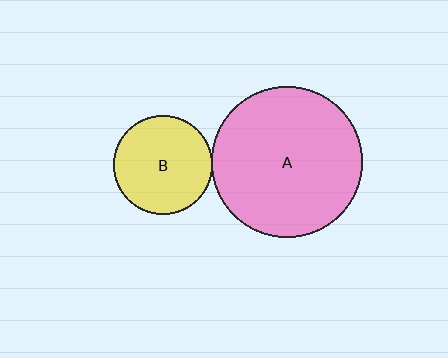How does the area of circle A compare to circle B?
Approximately 2.3 times.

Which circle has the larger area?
Circle A (pink).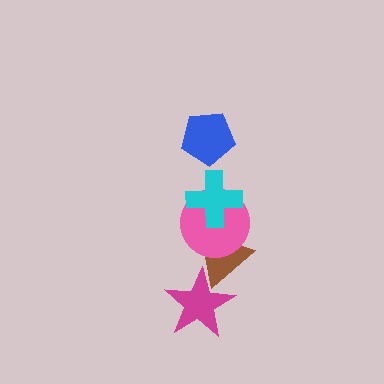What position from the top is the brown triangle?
The brown triangle is 4th from the top.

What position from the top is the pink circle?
The pink circle is 3rd from the top.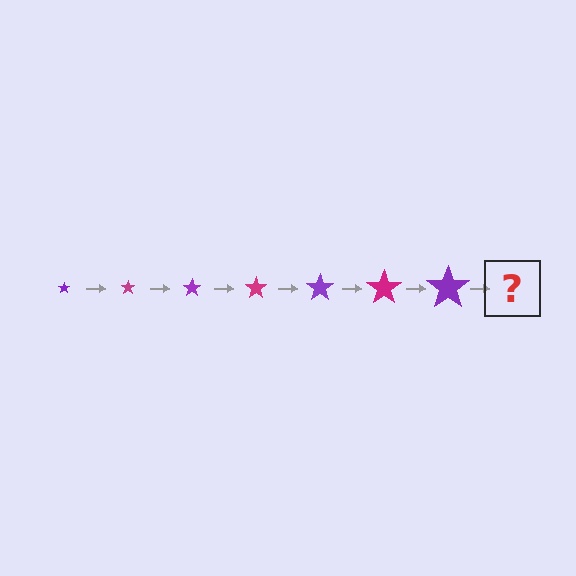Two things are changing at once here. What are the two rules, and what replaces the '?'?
The two rules are that the star grows larger each step and the color cycles through purple and magenta. The '?' should be a magenta star, larger than the previous one.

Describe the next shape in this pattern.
It should be a magenta star, larger than the previous one.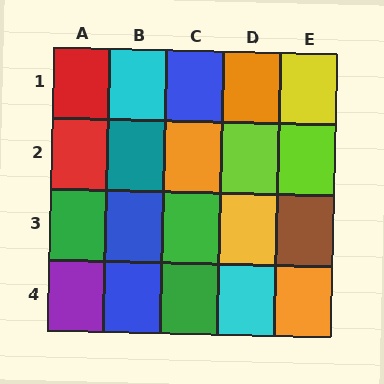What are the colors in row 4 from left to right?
Purple, blue, green, cyan, orange.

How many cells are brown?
1 cell is brown.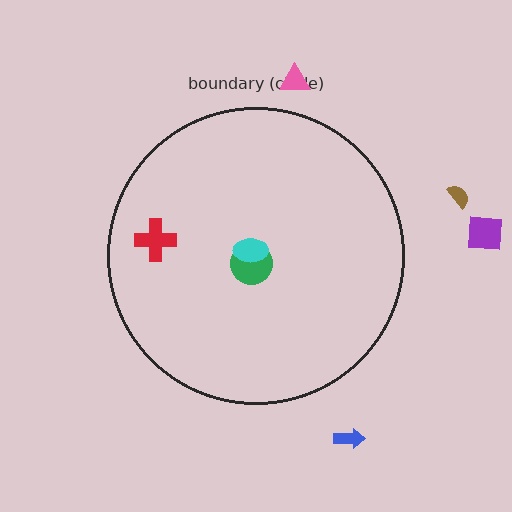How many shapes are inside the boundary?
3 inside, 4 outside.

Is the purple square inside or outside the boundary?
Outside.